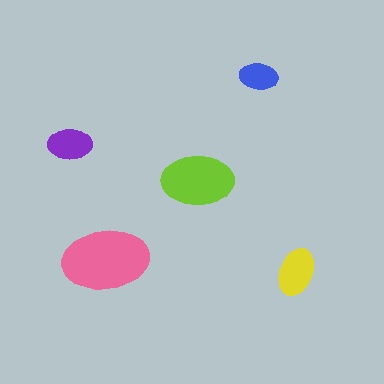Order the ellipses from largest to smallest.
the pink one, the lime one, the yellow one, the purple one, the blue one.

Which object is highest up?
The blue ellipse is topmost.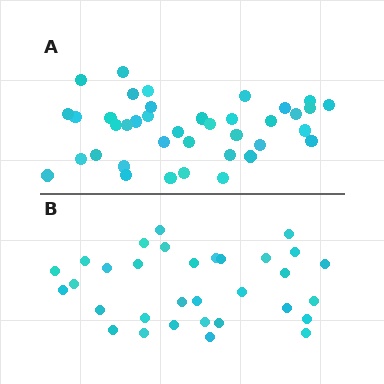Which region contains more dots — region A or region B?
Region A (the top region) has more dots.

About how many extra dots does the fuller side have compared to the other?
Region A has roughly 8 or so more dots than region B.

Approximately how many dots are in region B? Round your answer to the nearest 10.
About 30 dots. (The exact count is 32, which rounds to 30.)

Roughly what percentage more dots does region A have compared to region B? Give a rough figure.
About 20% more.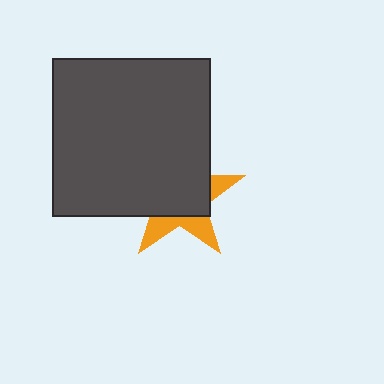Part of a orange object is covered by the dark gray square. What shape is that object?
It is a star.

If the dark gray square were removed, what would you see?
You would see the complete orange star.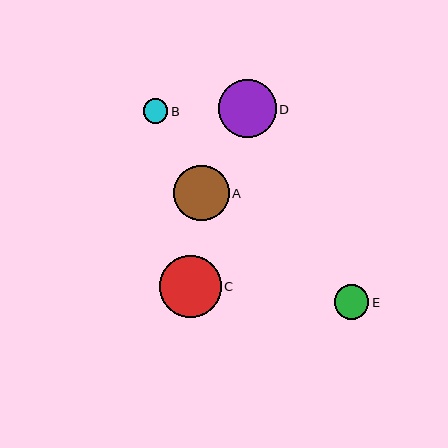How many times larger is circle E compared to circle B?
Circle E is approximately 1.4 times the size of circle B.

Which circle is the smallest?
Circle B is the smallest with a size of approximately 24 pixels.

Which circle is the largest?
Circle C is the largest with a size of approximately 62 pixels.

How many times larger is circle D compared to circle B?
Circle D is approximately 2.4 times the size of circle B.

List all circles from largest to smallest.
From largest to smallest: C, D, A, E, B.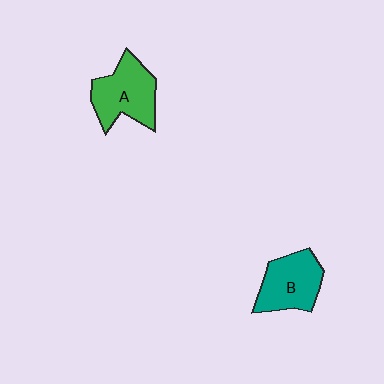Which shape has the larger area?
Shape A (green).